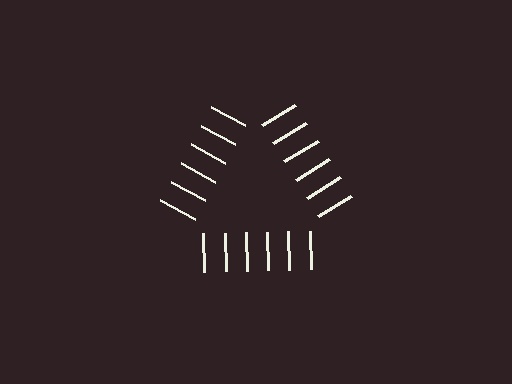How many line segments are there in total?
18 — 6 along each of the 3 edges.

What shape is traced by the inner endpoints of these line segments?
An illusory triangle — the line segments terminate on its edges but no continuous stroke is drawn.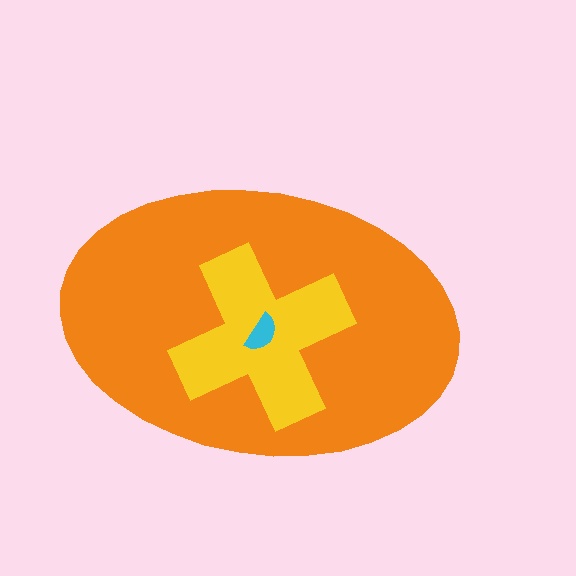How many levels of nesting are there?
3.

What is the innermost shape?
The cyan semicircle.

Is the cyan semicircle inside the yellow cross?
Yes.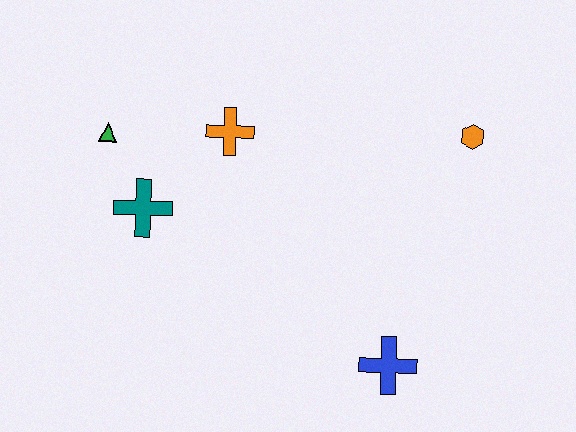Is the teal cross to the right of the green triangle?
Yes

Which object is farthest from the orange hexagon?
The green triangle is farthest from the orange hexagon.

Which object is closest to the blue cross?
The orange hexagon is closest to the blue cross.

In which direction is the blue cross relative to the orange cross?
The blue cross is below the orange cross.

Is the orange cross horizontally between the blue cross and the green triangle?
Yes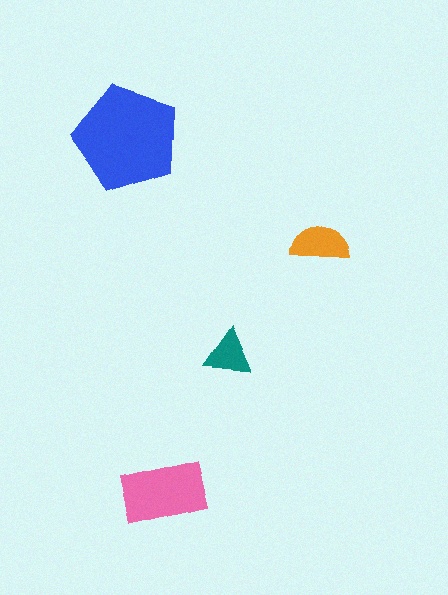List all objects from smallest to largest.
The teal triangle, the orange semicircle, the pink rectangle, the blue pentagon.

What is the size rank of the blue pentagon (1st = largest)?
1st.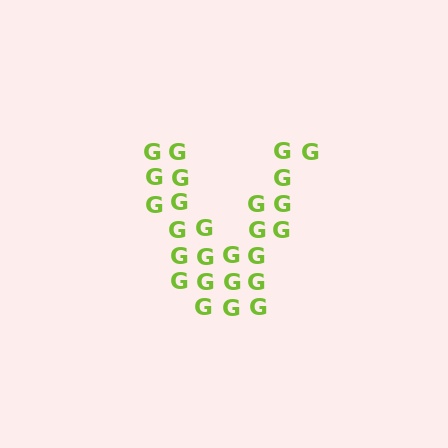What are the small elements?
The small elements are letter G's.